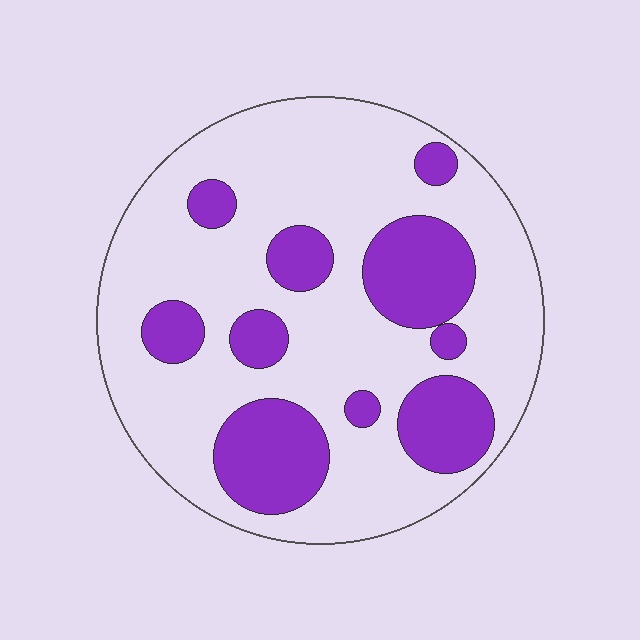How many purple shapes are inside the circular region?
10.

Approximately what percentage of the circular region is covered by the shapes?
Approximately 30%.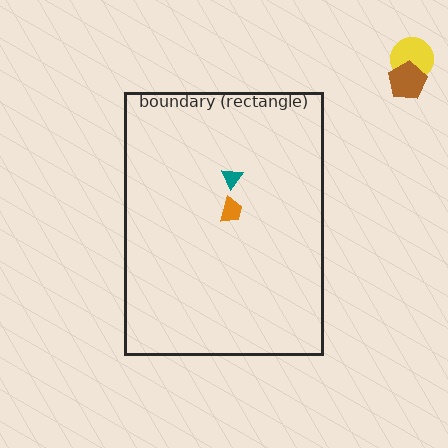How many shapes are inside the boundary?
2 inside, 2 outside.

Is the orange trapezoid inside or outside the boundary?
Inside.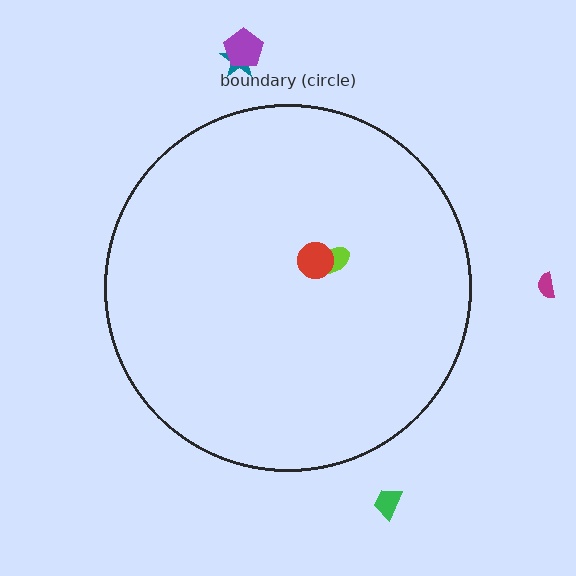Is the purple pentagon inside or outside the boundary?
Outside.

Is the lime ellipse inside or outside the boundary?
Inside.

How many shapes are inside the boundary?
2 inside, 4 outside.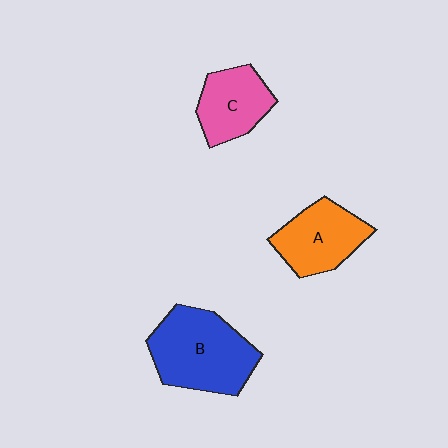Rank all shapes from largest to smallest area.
From largest to smallest: B (blue), A (orange), C (pink).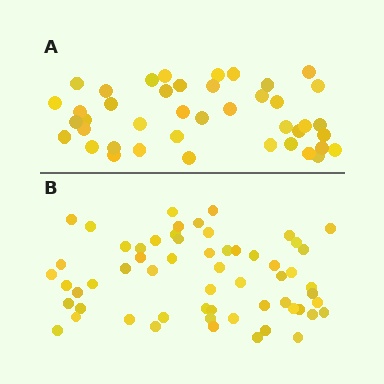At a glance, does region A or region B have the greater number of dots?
Region B (the bottom region) has more dots.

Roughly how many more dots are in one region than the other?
Region B has approximately 15 more dots than region A.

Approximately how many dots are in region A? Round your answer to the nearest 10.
About 40 dots. (The exact count is 42, which rounds to 40.)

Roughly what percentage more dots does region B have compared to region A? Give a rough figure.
About 40% more.